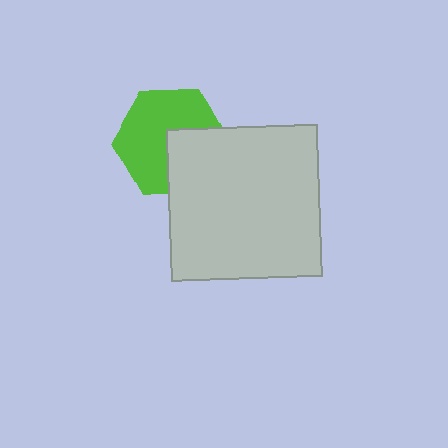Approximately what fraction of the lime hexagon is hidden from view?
Roughly 35% of the lime hexagon is hidden behind the light gray square.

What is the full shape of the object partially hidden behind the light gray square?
The partially hidden object is a lime hexagon.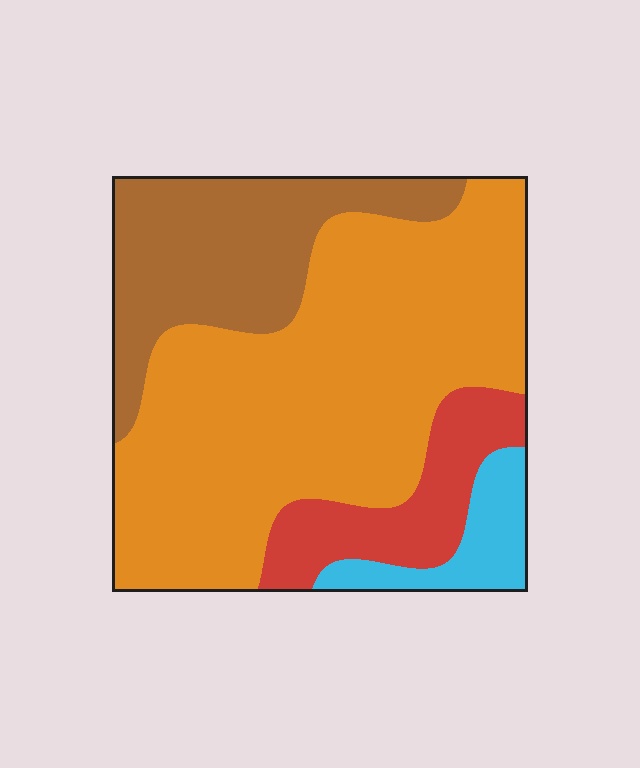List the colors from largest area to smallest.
From largest to smallest: orange, brown, red, cyan.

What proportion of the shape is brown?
Brown covers about 25% of the shape.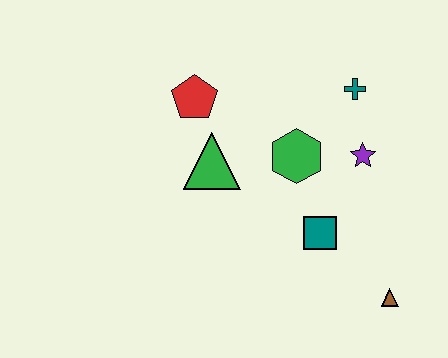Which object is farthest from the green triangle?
The brown triangle is farthest from the green triangle.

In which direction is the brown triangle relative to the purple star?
The brown triangle is below the purple star.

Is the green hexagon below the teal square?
No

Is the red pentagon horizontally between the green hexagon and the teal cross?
No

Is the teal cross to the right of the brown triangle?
No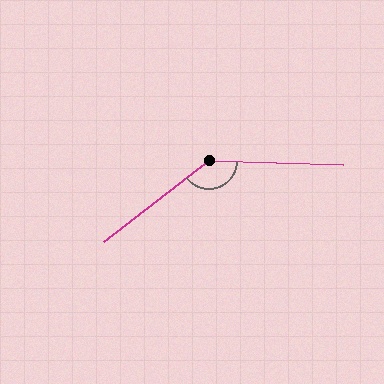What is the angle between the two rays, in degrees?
Approximately 141 degrees.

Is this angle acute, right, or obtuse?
It is obtuse.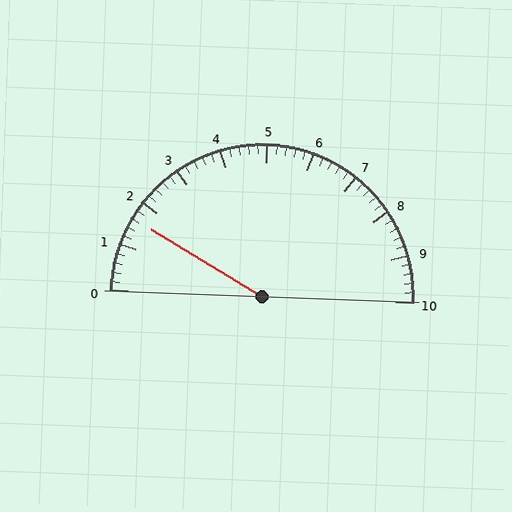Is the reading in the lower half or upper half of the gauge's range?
The reading is in the lower half of the range (0 to 10).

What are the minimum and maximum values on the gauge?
The gauge ranges from 0 to 10.